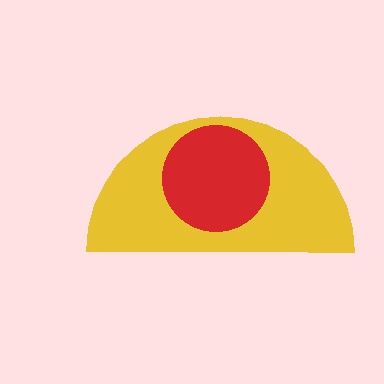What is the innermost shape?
The red circle.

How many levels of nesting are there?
2.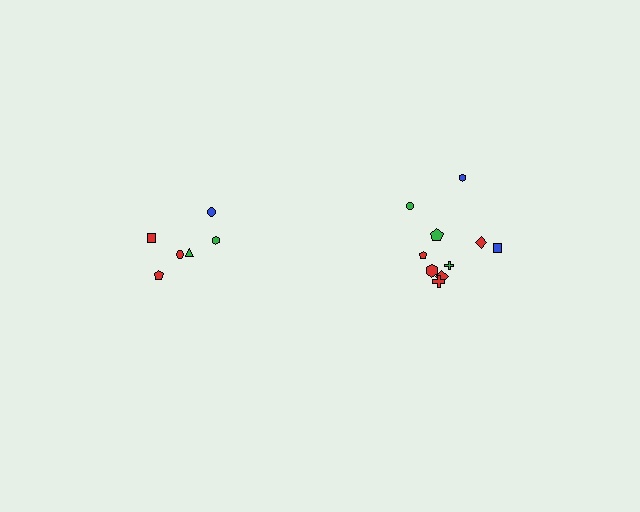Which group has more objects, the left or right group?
The right group.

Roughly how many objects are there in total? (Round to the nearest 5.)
Roughly 15 objects in total.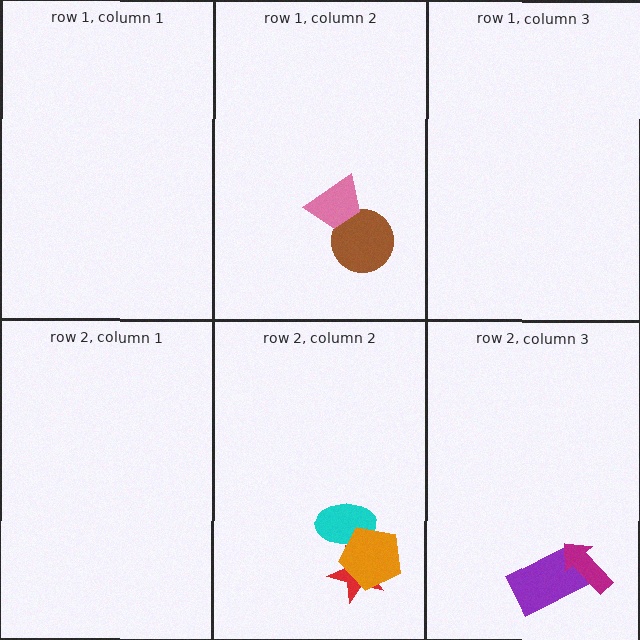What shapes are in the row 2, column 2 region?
The cyan ellipse, the red star, the orange pentagon.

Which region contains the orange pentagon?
The row 2, column 2 region.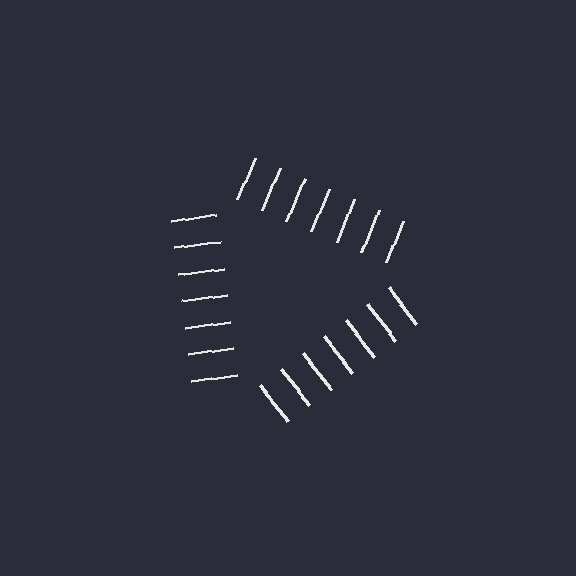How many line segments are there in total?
21 — 7 along each of the 3 edges.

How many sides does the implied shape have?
3 sides — the line-ends trace a triangle.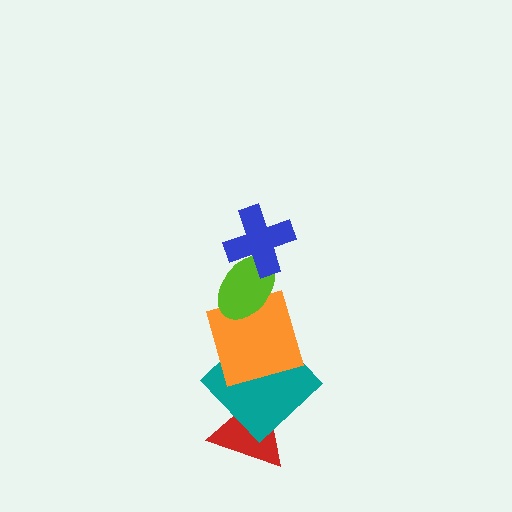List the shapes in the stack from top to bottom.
From top to bottom: the blue cross, the lime ellipse, the orange square, the teal diamond, the red triangle.